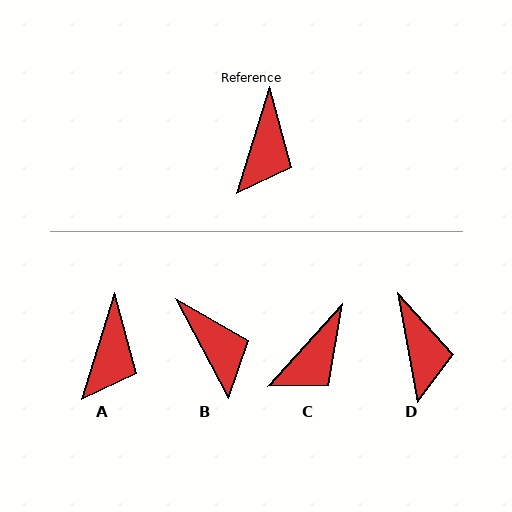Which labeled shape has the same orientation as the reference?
A.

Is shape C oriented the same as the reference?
No, it is off by about 25 degrees.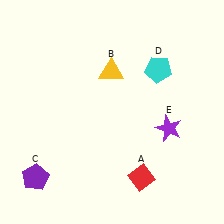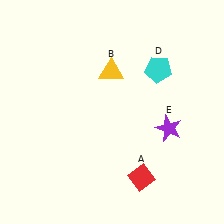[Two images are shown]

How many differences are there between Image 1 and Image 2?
There is 1 difference between the two images.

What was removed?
The purple pentagon (C) was removed in Image 2.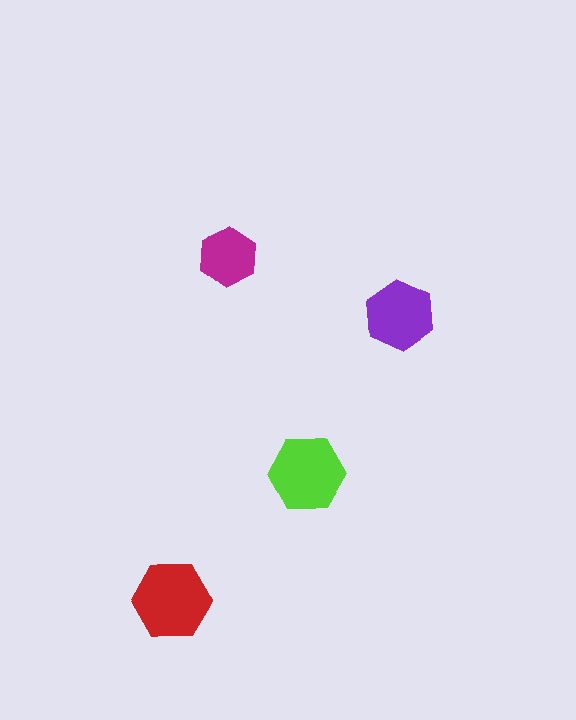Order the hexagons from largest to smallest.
the red one, the lime one, the purple one, the magenta one.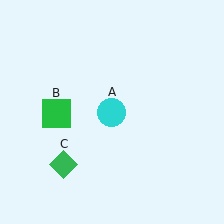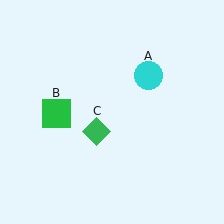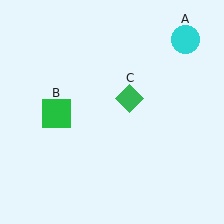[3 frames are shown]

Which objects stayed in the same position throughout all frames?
Green square (object B) remained stationary.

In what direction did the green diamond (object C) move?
The green diamond (object C) moved up and to the right.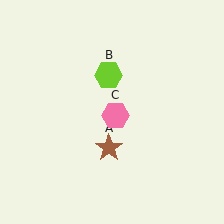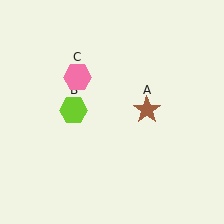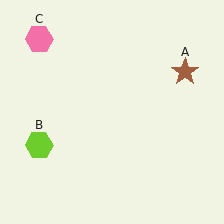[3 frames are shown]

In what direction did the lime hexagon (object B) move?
The lime hexagon (object B) moved down and to the left.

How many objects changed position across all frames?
3 objects changed position: brown star (object A), lime hexagon (object B), pink hexagon (object C).